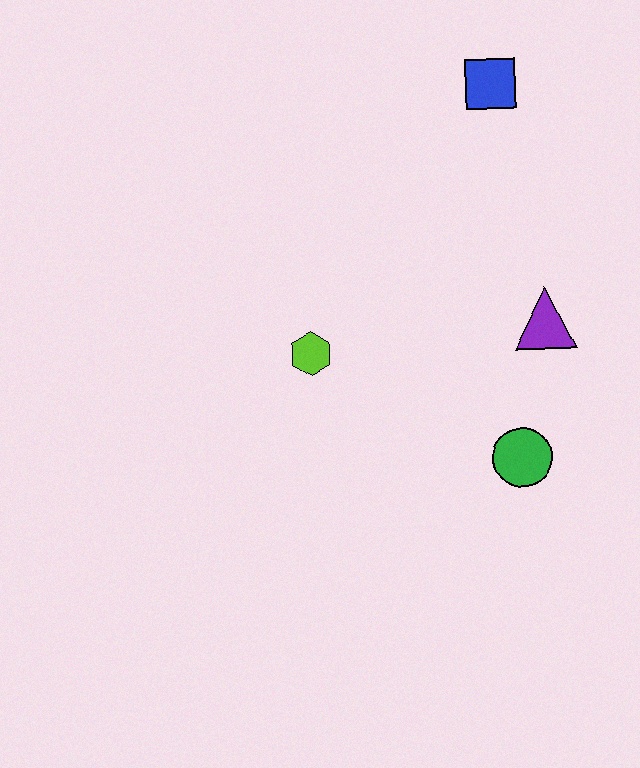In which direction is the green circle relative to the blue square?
The green circle is below the blue square.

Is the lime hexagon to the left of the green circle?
Yes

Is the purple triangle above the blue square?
No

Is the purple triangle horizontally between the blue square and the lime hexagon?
No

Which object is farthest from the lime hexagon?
The blue square is farthest from the lime hexagon.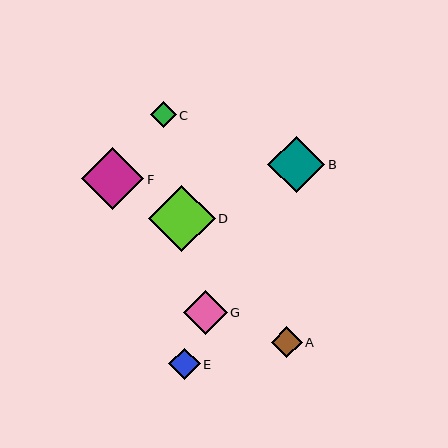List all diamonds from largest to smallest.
From largest to smallest: D, F, B, G, E, A, C.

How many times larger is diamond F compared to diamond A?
Diamond F is approximately 2.0 times the size of diamond A.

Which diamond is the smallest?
Diamond C is the smallest with a size of approximately 26 pixels.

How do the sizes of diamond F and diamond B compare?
Diamond F and diamond B are approximately the same size.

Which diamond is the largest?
Diamond D is the largest with a size of approximately 66 pixels.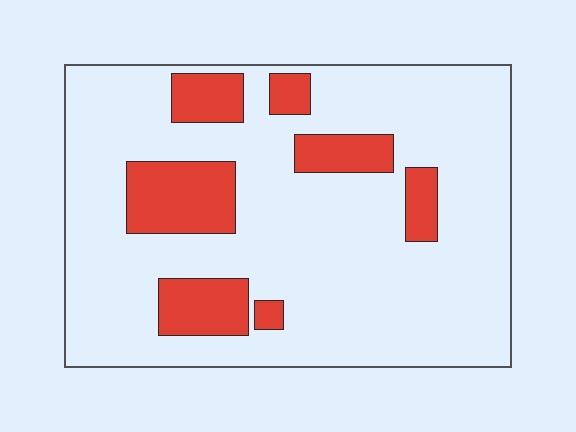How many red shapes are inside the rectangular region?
7.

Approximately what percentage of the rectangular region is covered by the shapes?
Approximately 20%.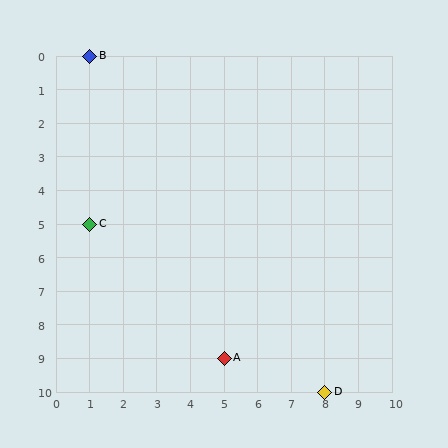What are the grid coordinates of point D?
Point D is at grid coordinates (8, 10).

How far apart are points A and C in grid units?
Points A and C are 4 columns and 4 rows apart (about 5.7 grid units diagonally).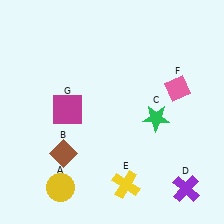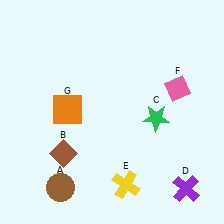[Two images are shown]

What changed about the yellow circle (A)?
In Image 1, A is yellow. In Image 2, it changed to brown.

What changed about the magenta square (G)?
In Image 1, G is magenta. In Image 2, it changed to orange.